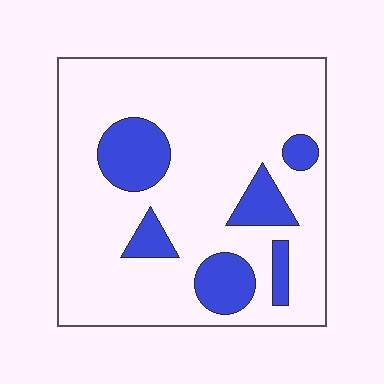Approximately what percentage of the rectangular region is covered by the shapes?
Approximately 20%.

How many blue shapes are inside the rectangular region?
6.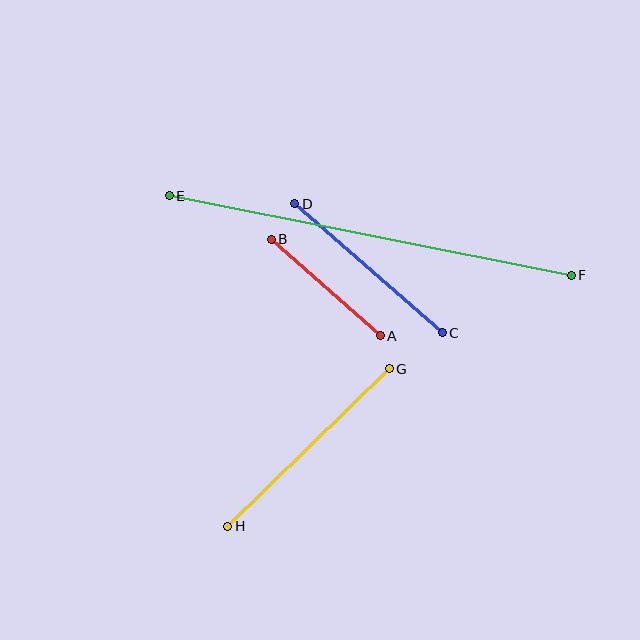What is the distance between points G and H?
The distance is approximately 226 pixels.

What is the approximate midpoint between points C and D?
The midpoint is at approximately (369, 268) pixels.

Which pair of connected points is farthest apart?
Points E and F are farthest apart.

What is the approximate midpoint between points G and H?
The midpoint is at approximately (309, 448) pixels.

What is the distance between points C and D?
The distance is approximately 196 pixels.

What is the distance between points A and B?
The distance is approximately 146 pixels.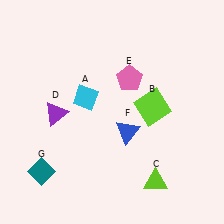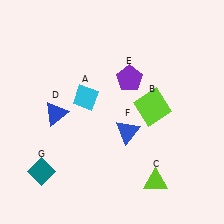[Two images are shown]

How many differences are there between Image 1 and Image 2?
There are 2 differences between the two images.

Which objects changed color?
D changed from purple to blue. E changed from pink to purple.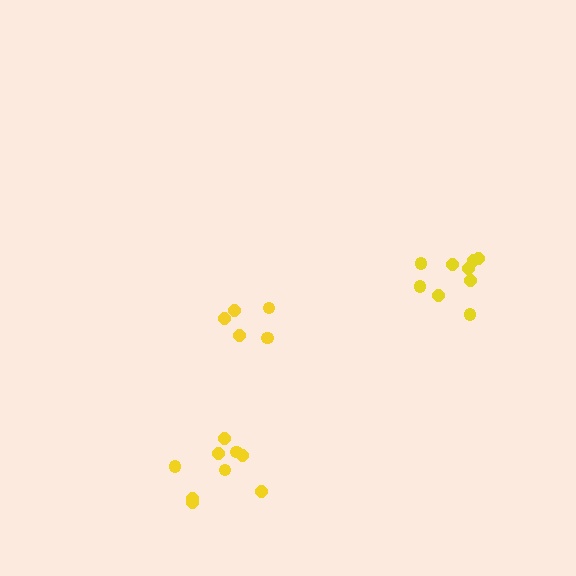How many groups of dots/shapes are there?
There are 3 groups.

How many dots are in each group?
Group 1: 5 dots, Group 2: 9 dots, Group 3: 9 dots (23 total).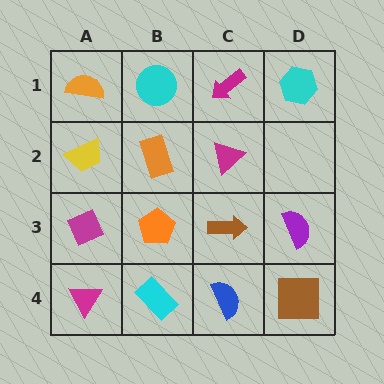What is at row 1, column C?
A magenta arrow.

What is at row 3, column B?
An orange pentagon.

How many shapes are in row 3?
4 shapes.